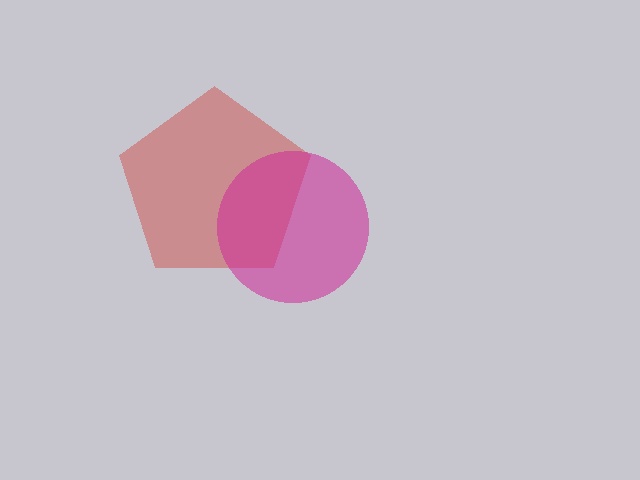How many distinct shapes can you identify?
There are 2 distinct shapes: a red pentagon, a magenta circle.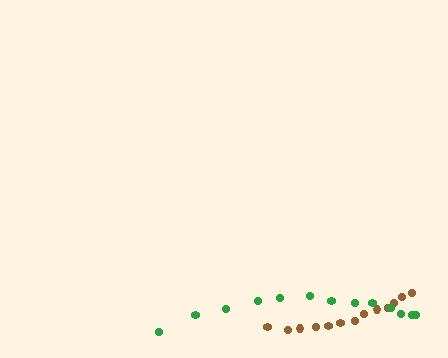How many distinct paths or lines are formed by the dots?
There are 2 distinct paths.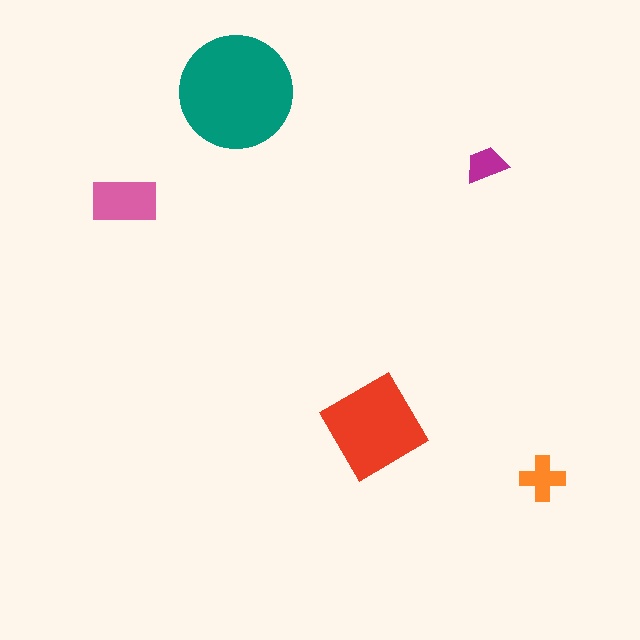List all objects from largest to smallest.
The teal circle, the red diamond, the pink rectangle, the orange cross, the magenta trapezoid.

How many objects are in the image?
There are 5 objects in the image.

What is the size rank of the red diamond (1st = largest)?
2nd.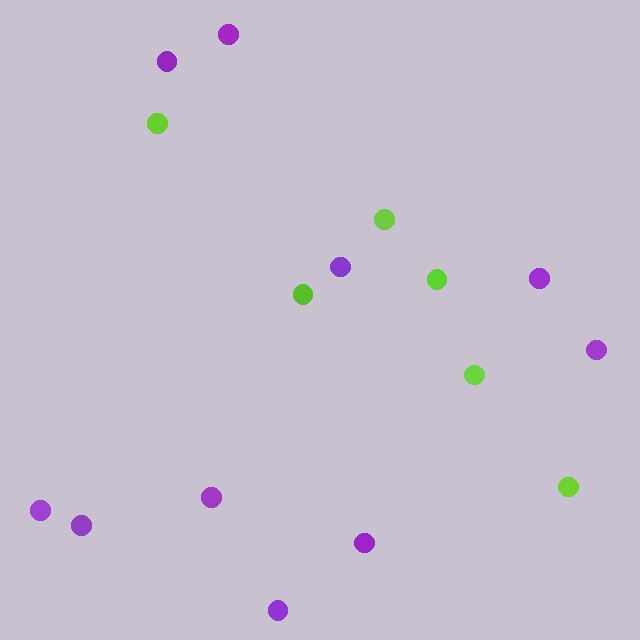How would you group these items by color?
There are 2 groups: one group of purple circles (10) and one group of lime circles (6).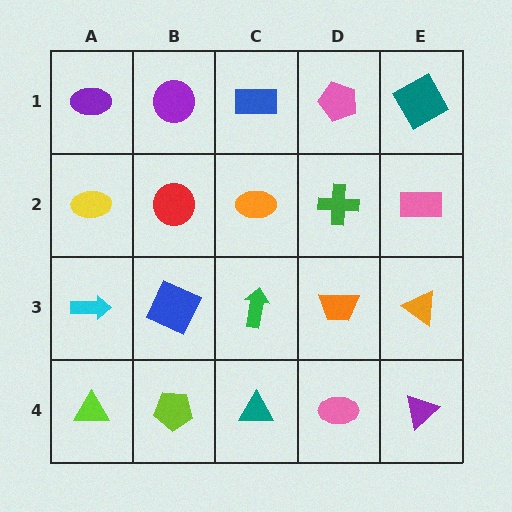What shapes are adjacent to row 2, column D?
A pink pentagon (row 1, column D), an orange trapezoid (row 3, column D), an orange ellipse (row 2, column C), a pink rectangle (row 2, column E).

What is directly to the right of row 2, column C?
A green cross.